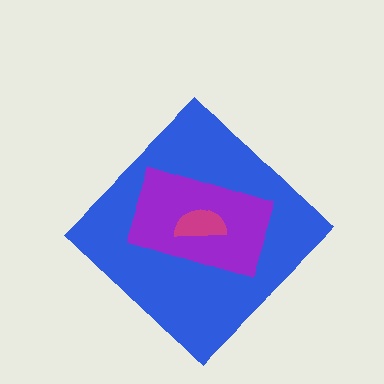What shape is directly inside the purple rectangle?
The magenta semicircle.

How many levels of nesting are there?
3.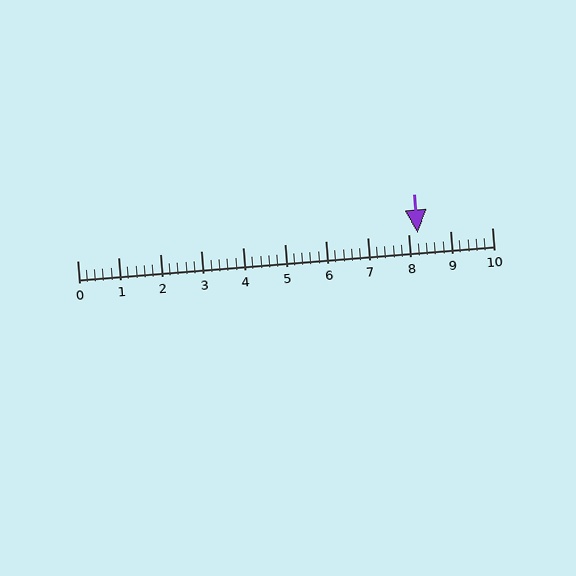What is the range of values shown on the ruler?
The ruler shows values from 0 to 10.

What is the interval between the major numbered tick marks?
The major tick marks are spaced 1 units apart.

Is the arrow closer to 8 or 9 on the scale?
The arrow is closer to 8.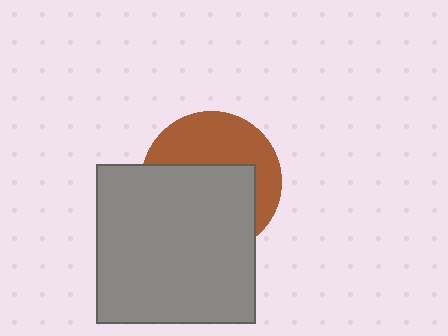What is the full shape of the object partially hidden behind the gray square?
The partially hidden object is a brown circle.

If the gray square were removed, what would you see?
You would see the complete brown circle.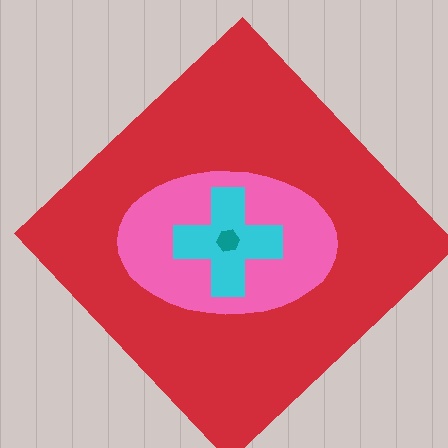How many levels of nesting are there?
4.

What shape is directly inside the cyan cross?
The teal hexagon.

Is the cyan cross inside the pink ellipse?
Yes.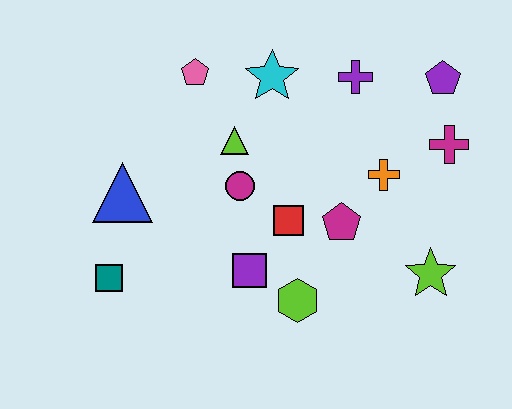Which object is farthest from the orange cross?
The teal square is farthest from the orange cross.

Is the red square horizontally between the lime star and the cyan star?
Yes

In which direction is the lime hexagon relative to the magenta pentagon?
The lime hexagon is below the magenta pentagon.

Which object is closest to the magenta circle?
The lime triangle is closest to the magenta circle.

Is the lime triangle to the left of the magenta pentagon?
Yes